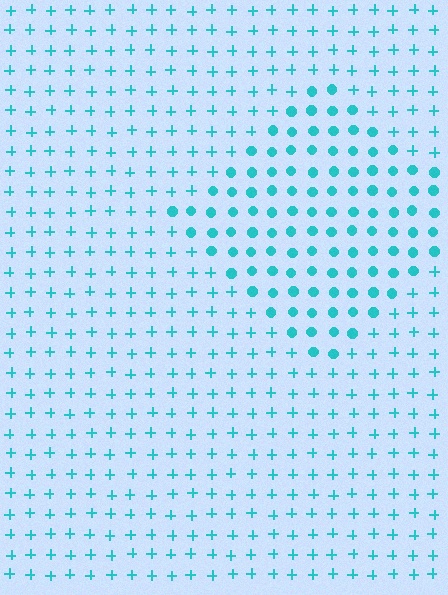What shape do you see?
I see a diamond.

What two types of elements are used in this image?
The image uses circles inside the diamond region and plus signs outside it.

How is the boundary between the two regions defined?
The boundary is defined by a change in element shape: circles inside vs. plus signs outside. All elements share the same color and spacing.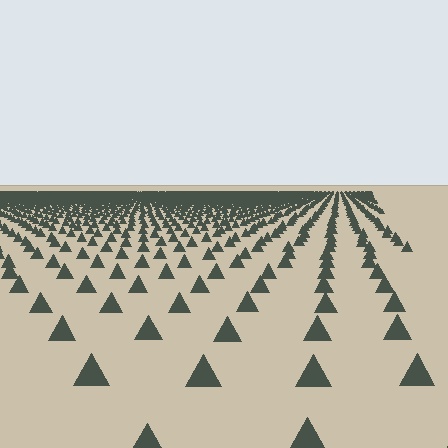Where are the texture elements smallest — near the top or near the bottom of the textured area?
Near the top.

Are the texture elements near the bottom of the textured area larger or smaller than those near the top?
Larger. Near the bottom, elements are closer to the viewer and appear at a bigger on-screen size.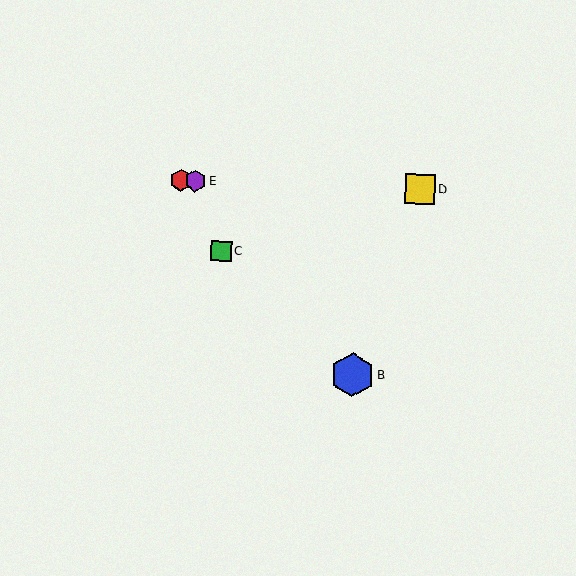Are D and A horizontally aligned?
Yes, both are at y≈189.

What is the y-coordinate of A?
Object A is at y≈180.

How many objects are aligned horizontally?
3 objects (A, D, E) are aligned horizontally.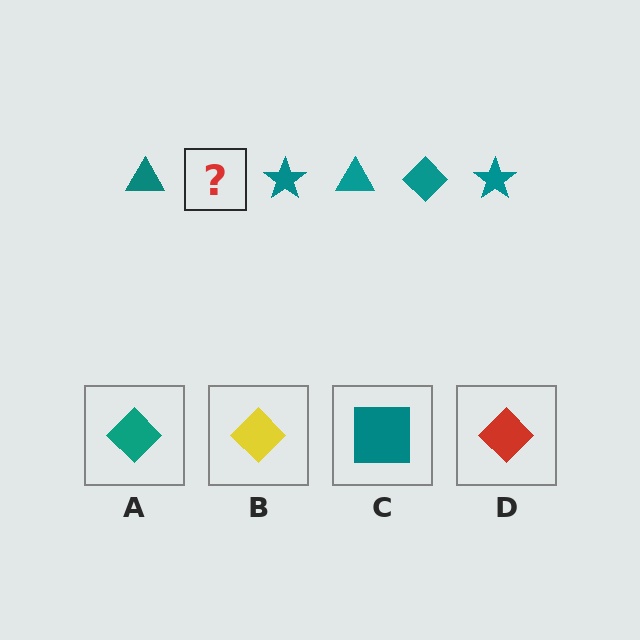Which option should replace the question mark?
Option A.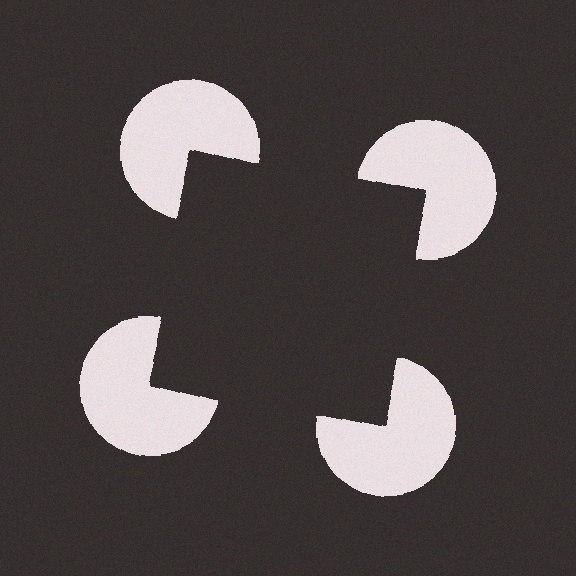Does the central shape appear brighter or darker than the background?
It typically appears slightly darker than the background, even though no actual brightness change is drawn.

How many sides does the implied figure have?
4 sides.